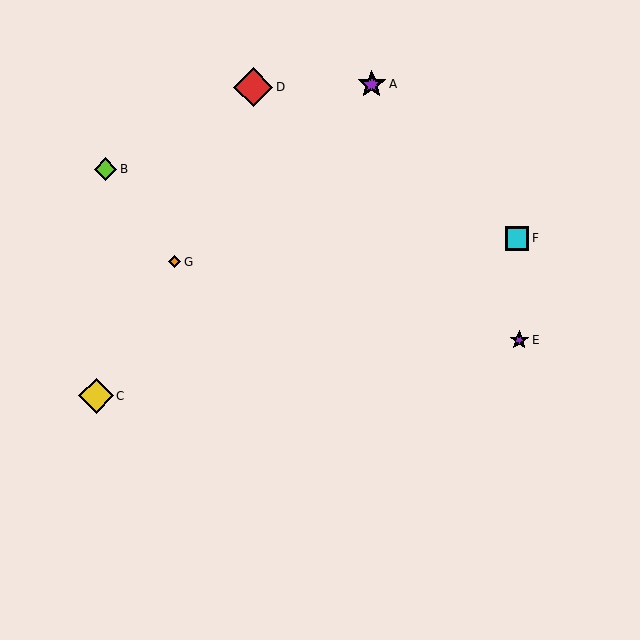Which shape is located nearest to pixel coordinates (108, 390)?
The yellow diamond (labeled C) at (96, 396) is nearest to that location.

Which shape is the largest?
The red diamond (labeled D) is the largest.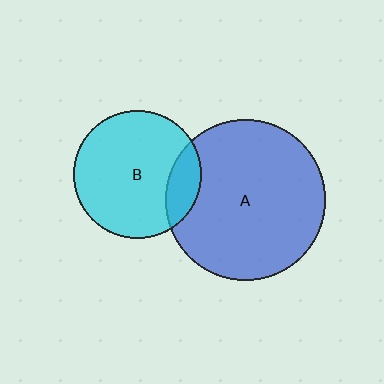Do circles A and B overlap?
Yes.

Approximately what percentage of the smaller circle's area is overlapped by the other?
Approximately 15%.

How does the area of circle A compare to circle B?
Approximately 1.6 times.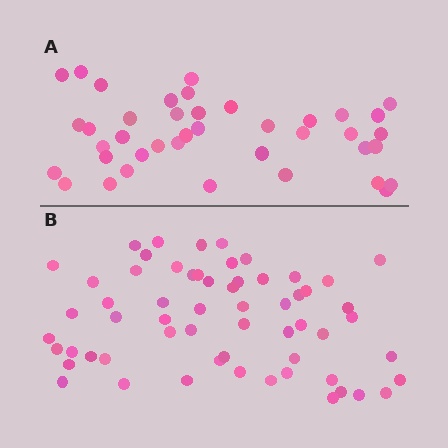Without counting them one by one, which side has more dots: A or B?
Region B (the bottom region) has more dots.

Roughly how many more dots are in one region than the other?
Region B has approximately 20 more dots than region A.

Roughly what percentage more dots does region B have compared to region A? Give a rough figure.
About 50% more.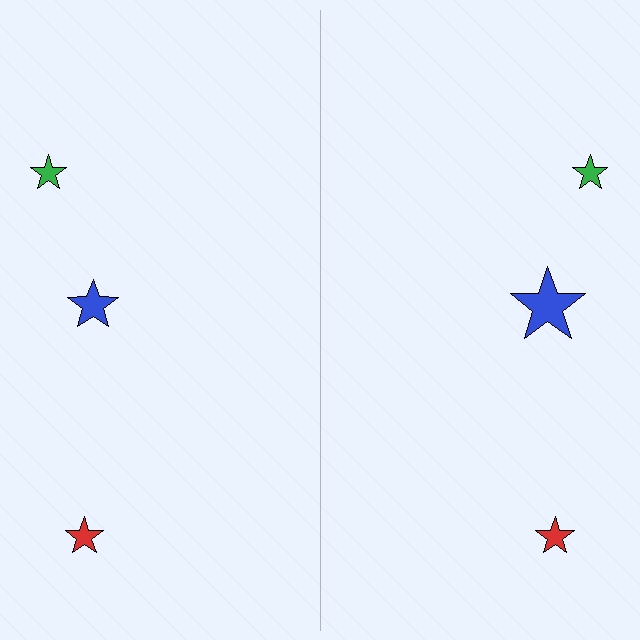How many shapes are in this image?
There are 6 shapes in this image.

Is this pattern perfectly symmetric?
No, the pattern is not perfectly symmetric. The blue star on the right side has a different size than its mirror counterpart.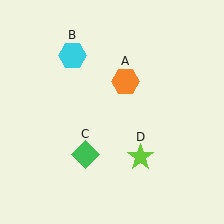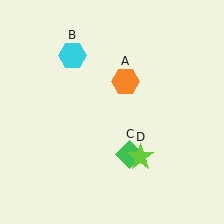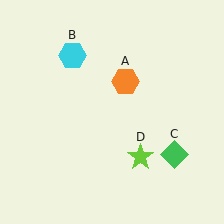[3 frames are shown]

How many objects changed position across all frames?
1 object changed position: green diamond (object C).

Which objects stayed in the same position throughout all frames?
Orange hexagon (object A) and cyan hexagon (object B) and lime star (object D) remained stationary.